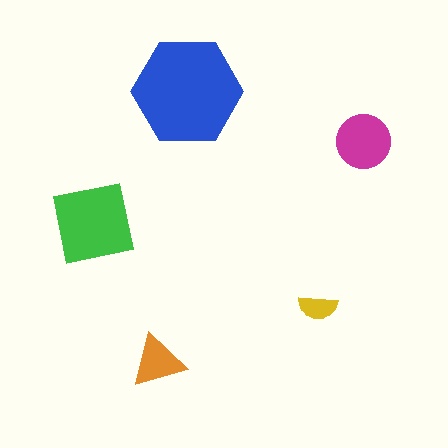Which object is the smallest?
The yellow semicircle.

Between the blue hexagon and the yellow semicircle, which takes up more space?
The blue hexagon.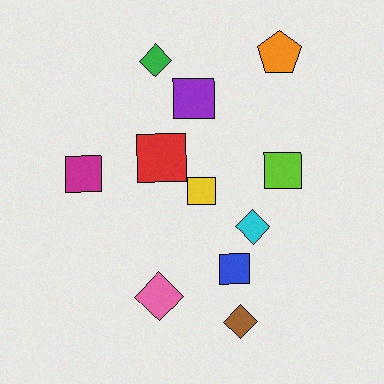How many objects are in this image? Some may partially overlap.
There are 11 objects.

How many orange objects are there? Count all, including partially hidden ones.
There is 1 orange object.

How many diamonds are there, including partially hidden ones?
There are 4 diamonds.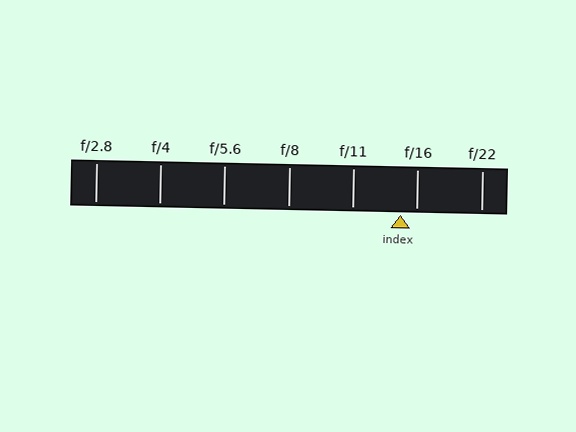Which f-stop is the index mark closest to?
The index mark is closest to f/16.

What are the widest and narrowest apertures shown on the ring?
The widest aperture shown is f/2.8 and the narrowest is f/22.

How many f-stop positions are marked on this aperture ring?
There are 7 f-stop positions marked.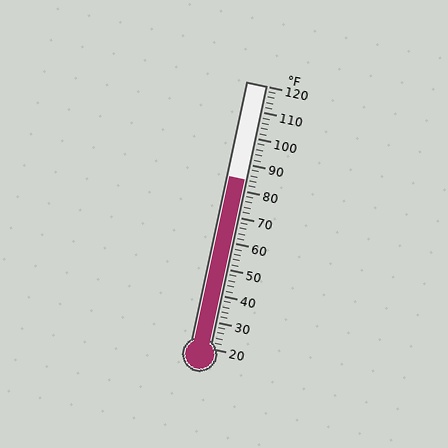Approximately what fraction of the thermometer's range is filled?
The thermometer is filled to approximately 65% of its range.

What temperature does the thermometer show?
The thermometer shows approximately 84°F.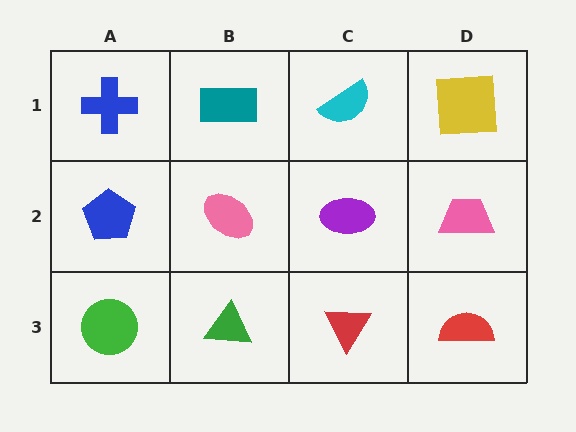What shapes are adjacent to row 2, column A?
A blue cross (row 1, column A), a green circle (row 3, column A), a pink ellipse (row 2, column B).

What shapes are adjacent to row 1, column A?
A blue pentagon (row 2, column A), a teal rectangle (row 1, column B).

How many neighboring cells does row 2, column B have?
4.